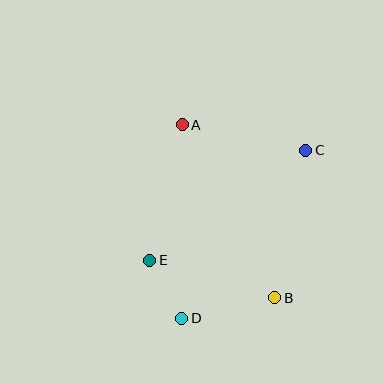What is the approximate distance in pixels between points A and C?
The distance between A and C is approximately 126 pixels.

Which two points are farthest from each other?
Points C and D are farthest from each other.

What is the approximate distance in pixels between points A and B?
The distance between A and B is approximately 196 pixels.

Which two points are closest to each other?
Points D and E are closest to each other.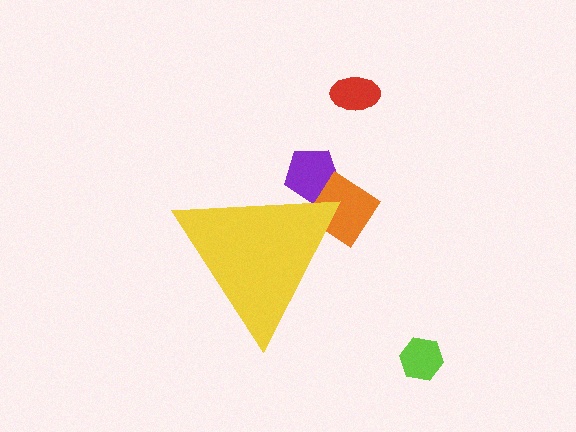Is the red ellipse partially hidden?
No, the red ellipse is fully visible.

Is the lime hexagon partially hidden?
No, the lime hexagon is fully visible.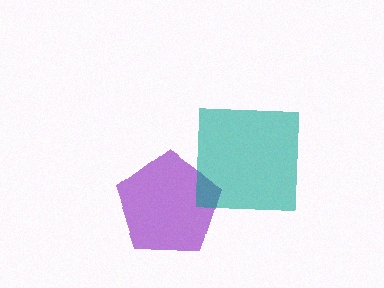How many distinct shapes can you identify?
There are 2 distinct shapes: a purple pentagon, a teal square.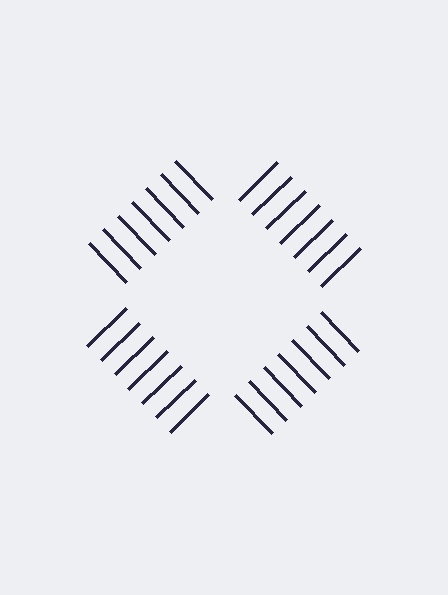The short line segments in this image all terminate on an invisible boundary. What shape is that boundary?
An illusory square — the line segments terminate on its edges but no continuous stroke is drawn.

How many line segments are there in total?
28 — 7 along each of the 4 edges.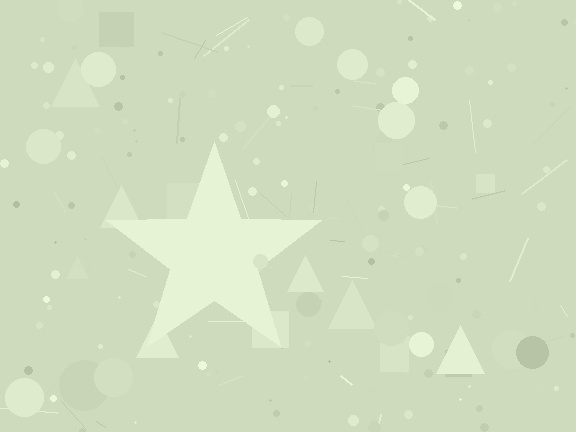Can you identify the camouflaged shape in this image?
The camouflaged shape is a star.